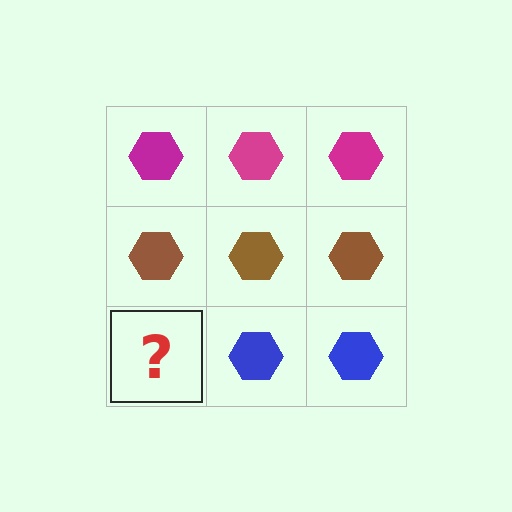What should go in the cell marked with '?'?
The missing cell should contain a blue hexagon.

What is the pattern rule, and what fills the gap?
The rule is that each row has a consistent color. The gap should be filled with a blue hexagon.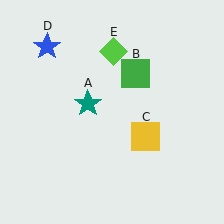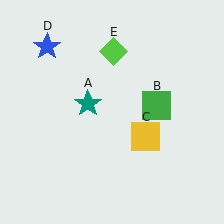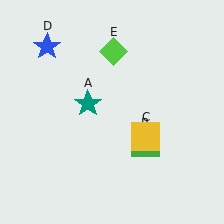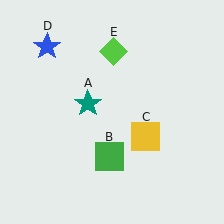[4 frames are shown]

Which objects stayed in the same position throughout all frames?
Teal star (object A) and yellow square (object C) and blue star (object D) and lime diamond (object E) remained stationary.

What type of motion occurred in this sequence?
The green square (object B) rotated clockwise around the center of the scene.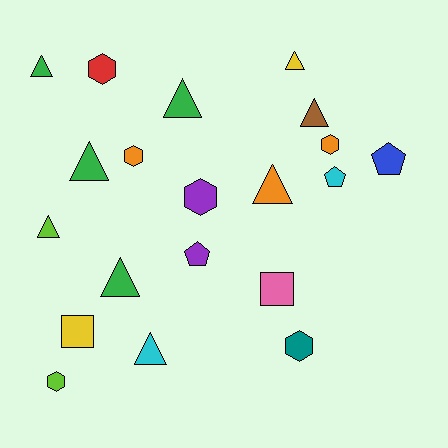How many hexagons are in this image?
There are 6 hexagons.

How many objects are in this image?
There are 20 objects.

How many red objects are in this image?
There is 1 red object.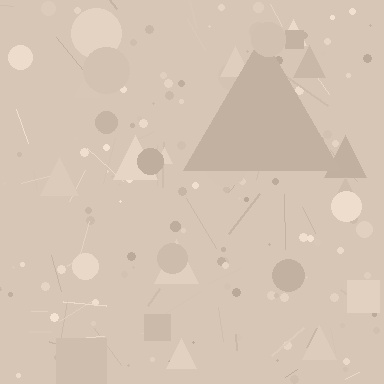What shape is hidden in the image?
A triangle is hidden in the image.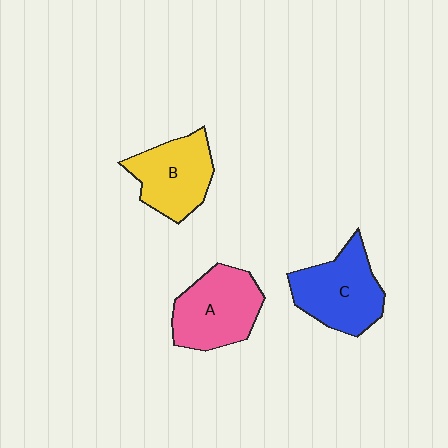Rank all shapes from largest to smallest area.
From largest to smallest: C (blue), A (pink), B (yellow).